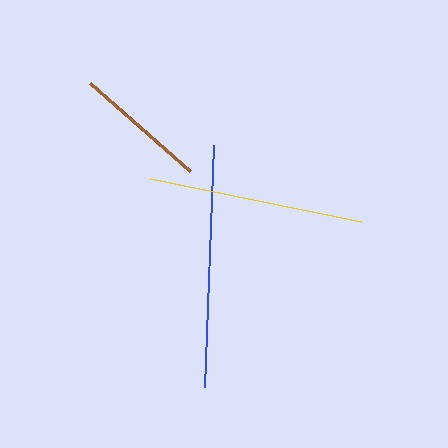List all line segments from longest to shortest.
From longest to shortest: blue, yellow, brown.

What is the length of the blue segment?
The blue segment is approximately 243 pixels long.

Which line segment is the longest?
The blue line is the longest at approximately 243 pixels.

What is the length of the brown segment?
The brown segment is approximately 134 pixels long.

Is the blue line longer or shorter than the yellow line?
The blue line is longer than the yellow line.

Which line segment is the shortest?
The brown line is the shortest at approximately 134 pixels.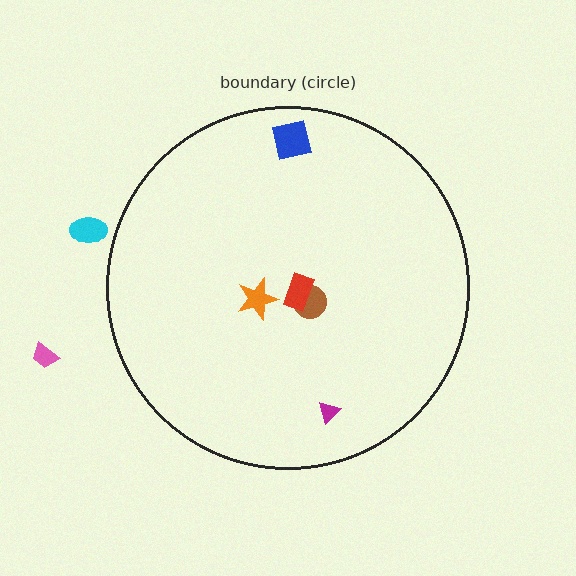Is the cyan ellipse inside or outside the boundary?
Outside.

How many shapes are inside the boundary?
5 inside, 2 outside.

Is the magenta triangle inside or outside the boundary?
Inside.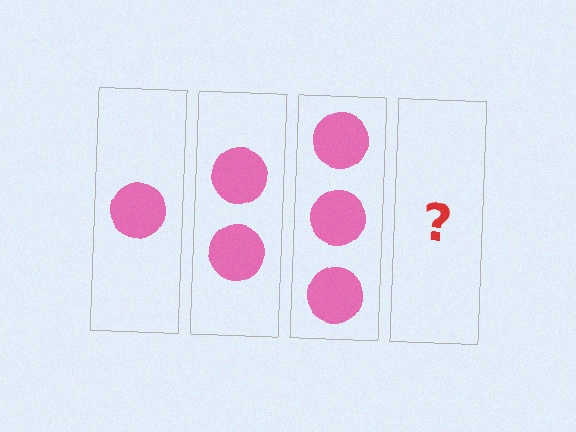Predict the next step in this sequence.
The next step is 4 circles.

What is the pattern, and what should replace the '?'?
The pattern is that each step adds one more circle. The '?' should be 4 circles.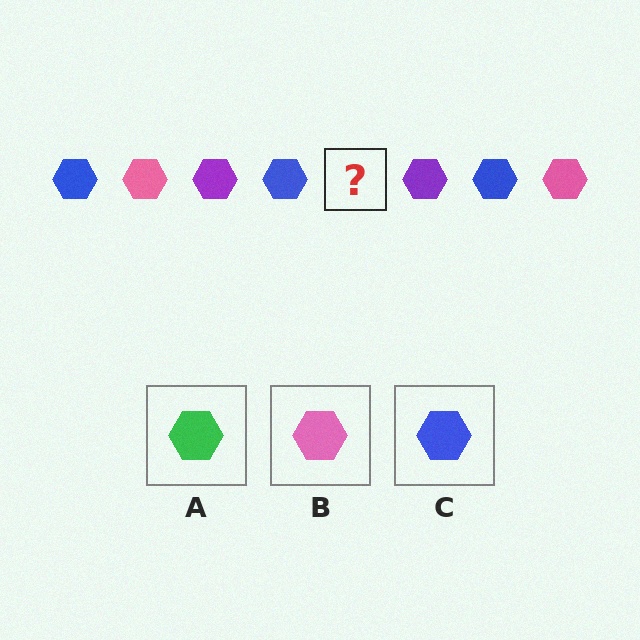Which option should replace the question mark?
Option B.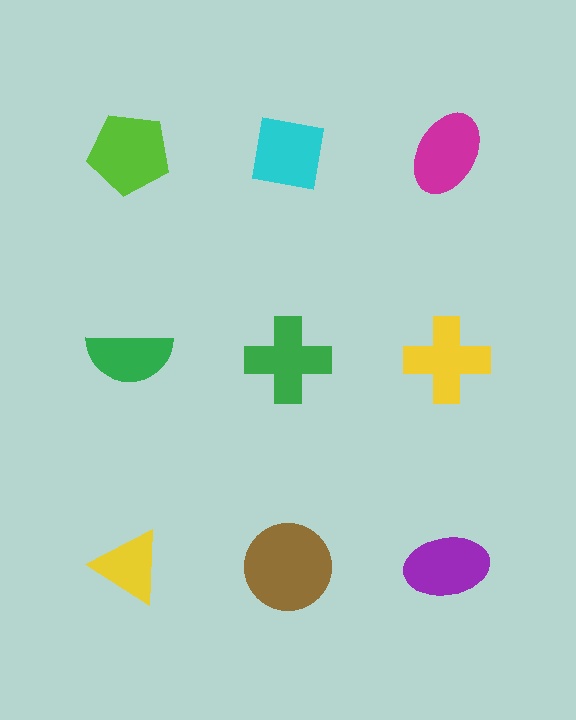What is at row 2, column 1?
A green semicircle.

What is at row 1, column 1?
A lime pentagon.